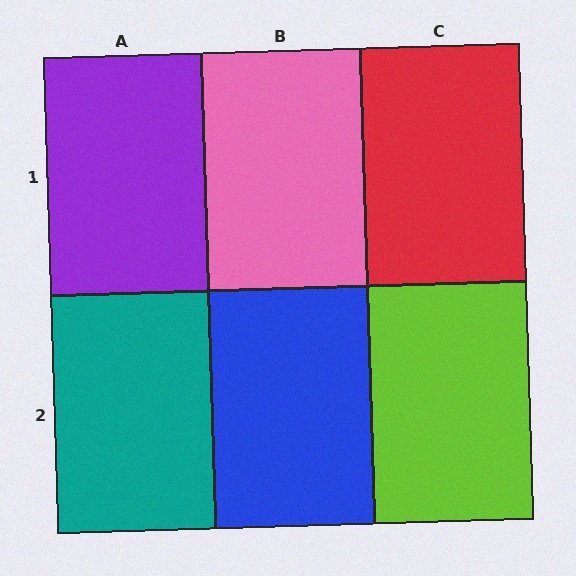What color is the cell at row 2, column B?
Blue.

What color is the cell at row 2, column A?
Teal.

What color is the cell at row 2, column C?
Lime.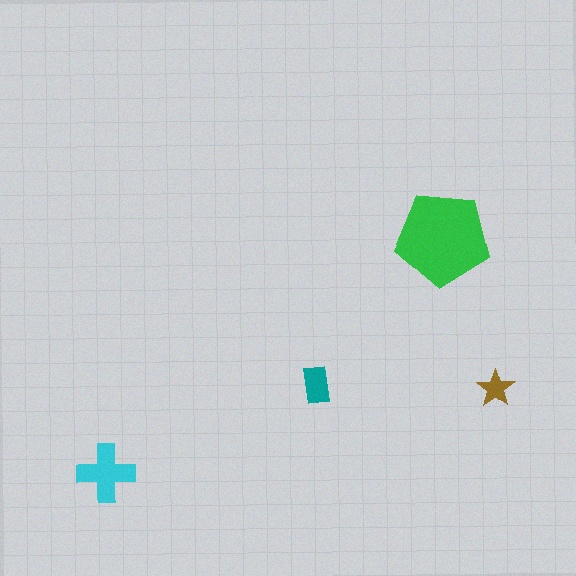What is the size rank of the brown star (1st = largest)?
4th.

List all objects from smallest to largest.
The brown star, the teal rectangle, the cyan cross, the green pentagon.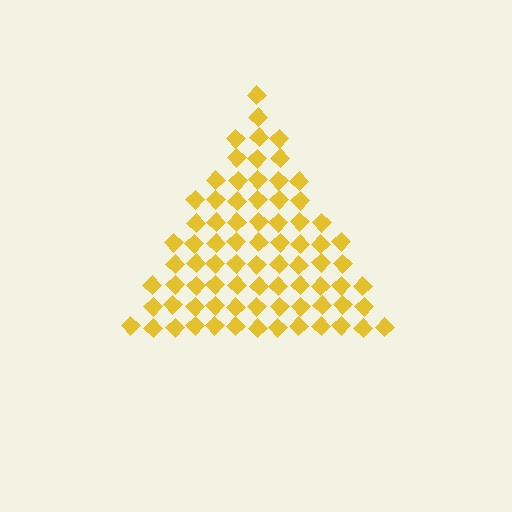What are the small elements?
The small elements are diamonds.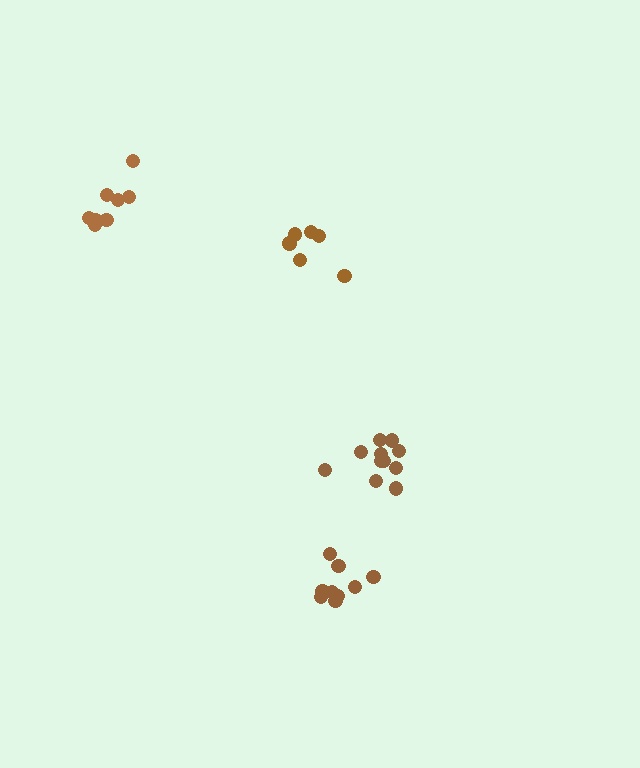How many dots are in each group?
Group 1: 6 dots, Group 2: 9 dots, Group 3: 11 dots, Group 4: 8 dots (34 total).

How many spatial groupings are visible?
There are 4 spatial groupings.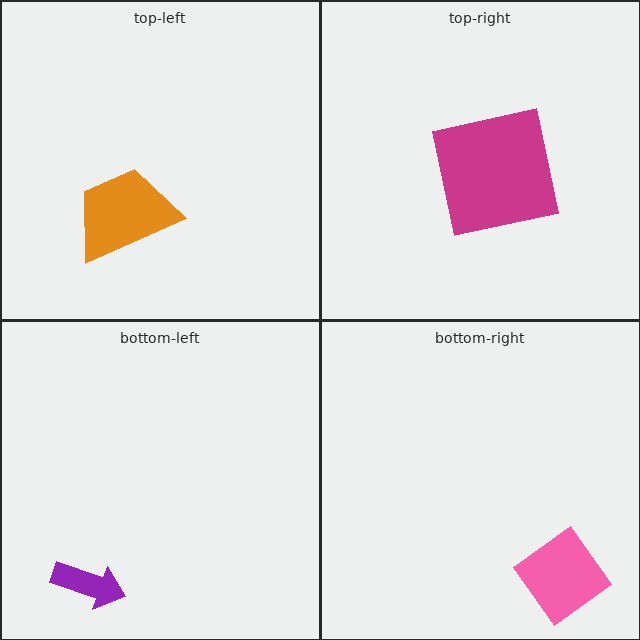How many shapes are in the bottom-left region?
1.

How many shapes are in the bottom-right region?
1.